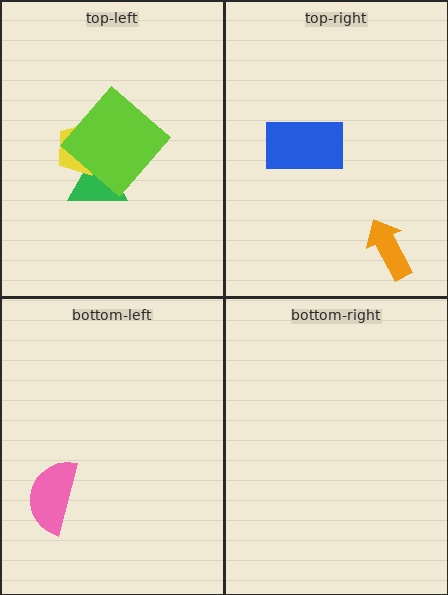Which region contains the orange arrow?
The top-right region.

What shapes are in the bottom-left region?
The pink semicircle.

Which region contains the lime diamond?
The top-left region.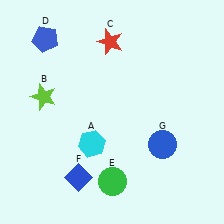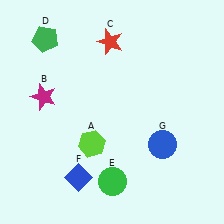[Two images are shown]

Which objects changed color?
A changed from cyan to lime. B changed from lime to magenta. D changed from blue to green.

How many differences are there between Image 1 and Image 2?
There are 3 differences between the two images.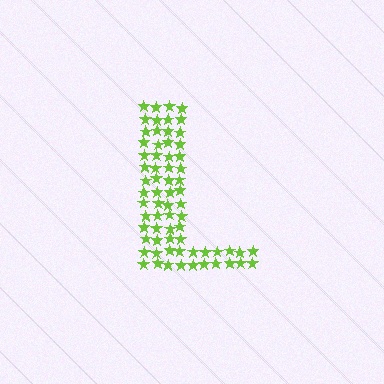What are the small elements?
The small elements are stars.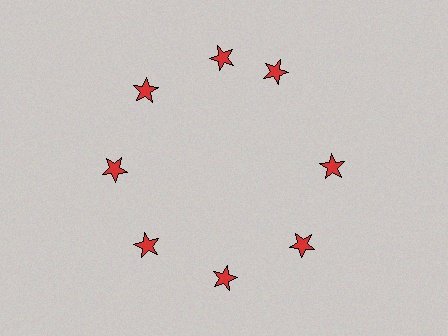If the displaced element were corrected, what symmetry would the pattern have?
It would have 8-fold rotational symmetry — the pattern would map onto itself every 45 degrees.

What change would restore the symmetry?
The symmetry would be restored by rotating it back into even spacing with its neighbors so that all 8 stars sit at equal angles and equal distance from the center.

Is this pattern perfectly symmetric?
No. The 8 red stars are arranged in a ring, but one element near the 2 o'clock position is rotated out of alignment along the ring, breaking the 8-fold rotational symmetry.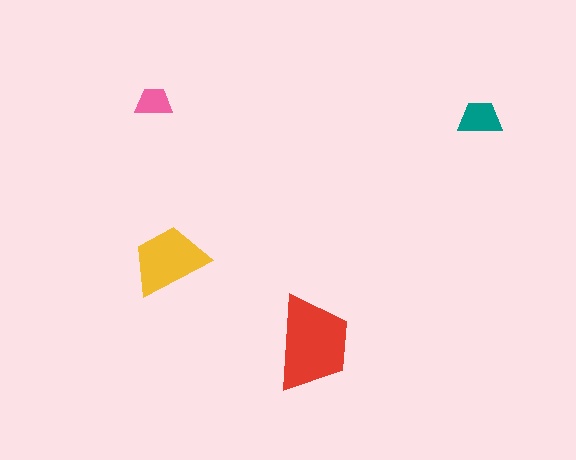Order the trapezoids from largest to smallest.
the red one, the yellow one, the teal one, the pink one.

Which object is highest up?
The pink trapezoid is topmost.